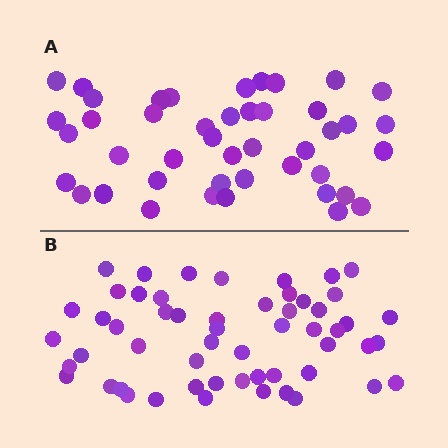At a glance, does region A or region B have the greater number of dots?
Region B (the bottom region) has more dots.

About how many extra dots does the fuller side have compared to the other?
Region B has roughly 12 or so more dots than region A.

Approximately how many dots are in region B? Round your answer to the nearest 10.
About 60 dots. (The exact count is 55, which rounds to 60.)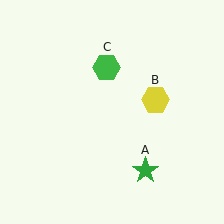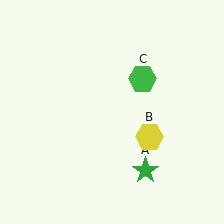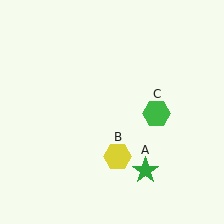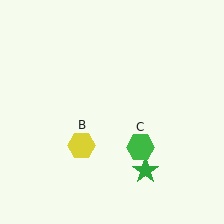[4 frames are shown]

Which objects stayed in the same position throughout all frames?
Green star (object A) remained stationary.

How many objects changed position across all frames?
2 objects changed position: yellow hexagon (object B), green hexagon (object C).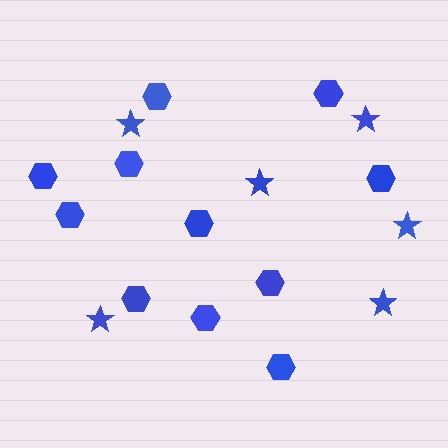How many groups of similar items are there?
There are 2 groups: one group of stars (6) and one group of hexagons (11).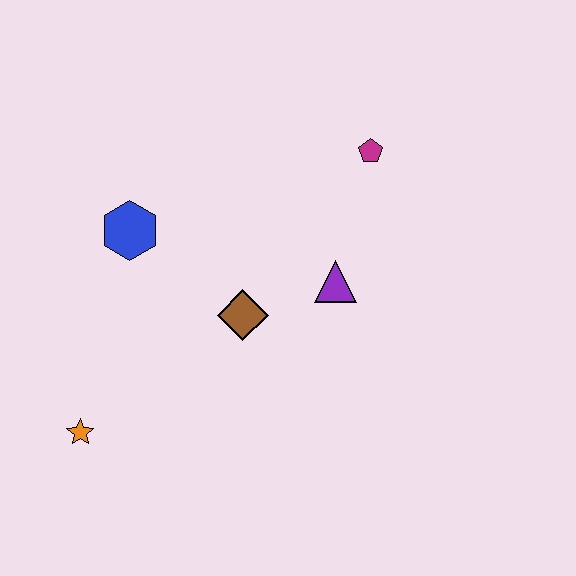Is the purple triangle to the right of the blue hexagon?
Yes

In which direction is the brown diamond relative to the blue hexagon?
The brown diamond is to the right of the blue hexagon.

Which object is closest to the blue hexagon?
The brown diamond is closest to the blue hexagon.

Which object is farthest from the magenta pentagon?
The orange star is farthest from the magenta pentagon.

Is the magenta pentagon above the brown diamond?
Yes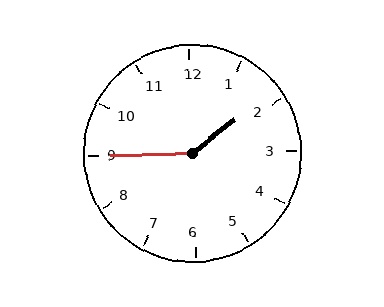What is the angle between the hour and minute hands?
Approximately 142 degrees.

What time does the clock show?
1:45.